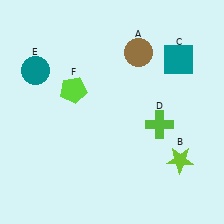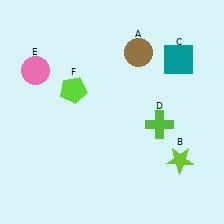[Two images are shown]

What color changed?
The circle (E) changed from teal in Image 1 to pink in Image 2.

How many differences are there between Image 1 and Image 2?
There is 1 difference between the two images.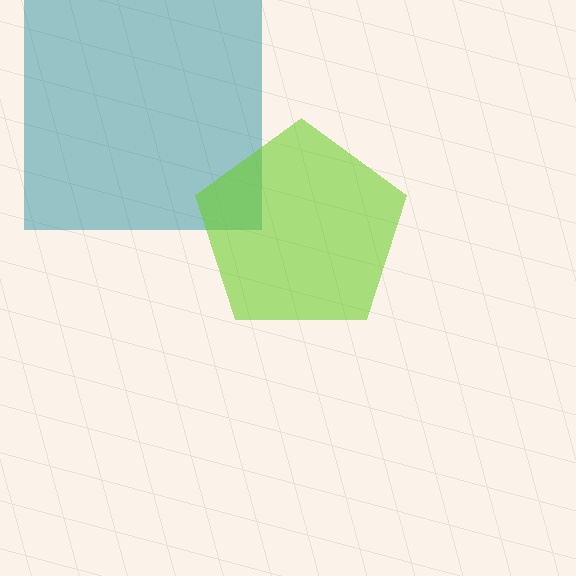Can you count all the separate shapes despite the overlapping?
Yes, there are 2 separate shapes.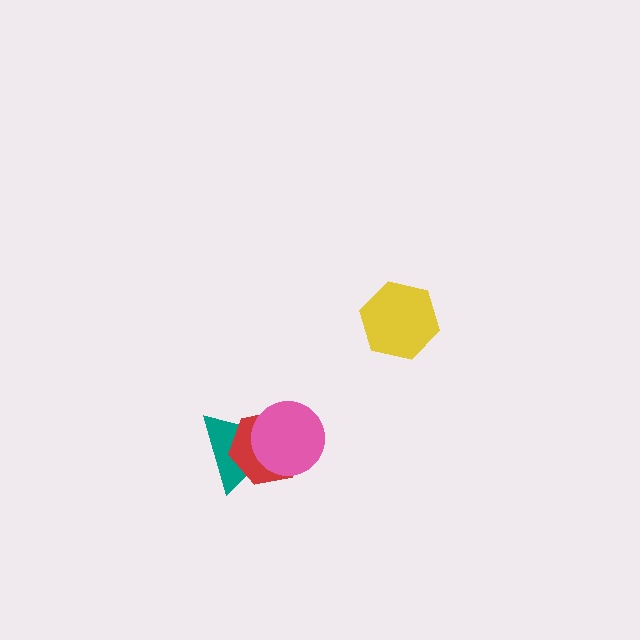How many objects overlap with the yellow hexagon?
0 objects overlap with the yellow hexagon.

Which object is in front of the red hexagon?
The pink circle is in front of the red hexagon.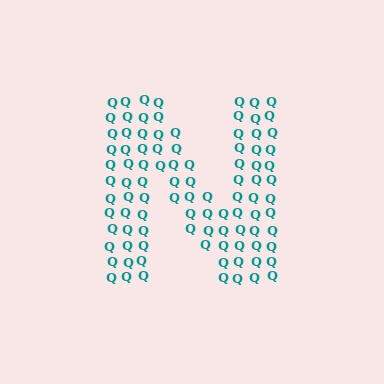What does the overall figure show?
The overall figure shows the letter N.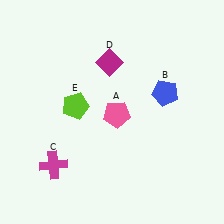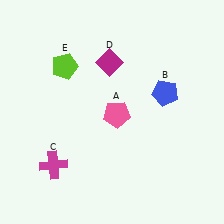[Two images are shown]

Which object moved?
The lime pentagon (E) moved up.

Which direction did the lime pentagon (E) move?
The lime pentagon (E) moved up.